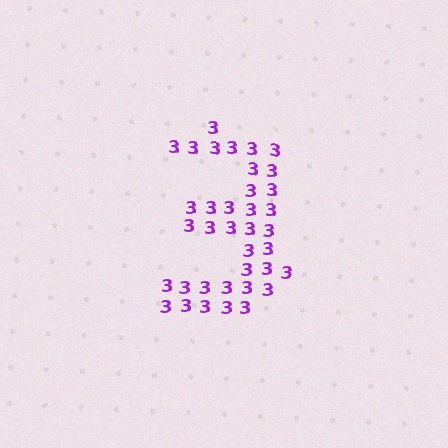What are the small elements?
The small elements are digit 3's.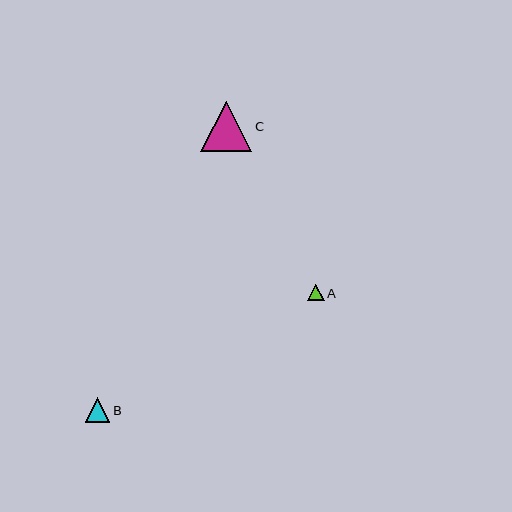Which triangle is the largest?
Triangle C is the largest with a size of approximately 51 pixels.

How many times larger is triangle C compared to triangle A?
Triangle C is approximately 3.1 times the size of triangle A.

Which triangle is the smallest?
Triangle A is the smallest with a size of approximately 16 pixels.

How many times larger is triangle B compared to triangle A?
Triangle B is approximately 1.5 times the size of triangle A.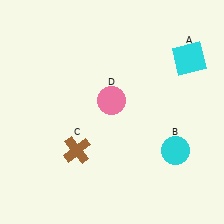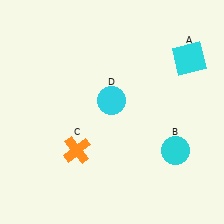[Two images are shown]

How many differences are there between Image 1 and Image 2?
There are 2 differences between the two images.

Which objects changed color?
C changed from brown to orange. D changed from pink to cyan.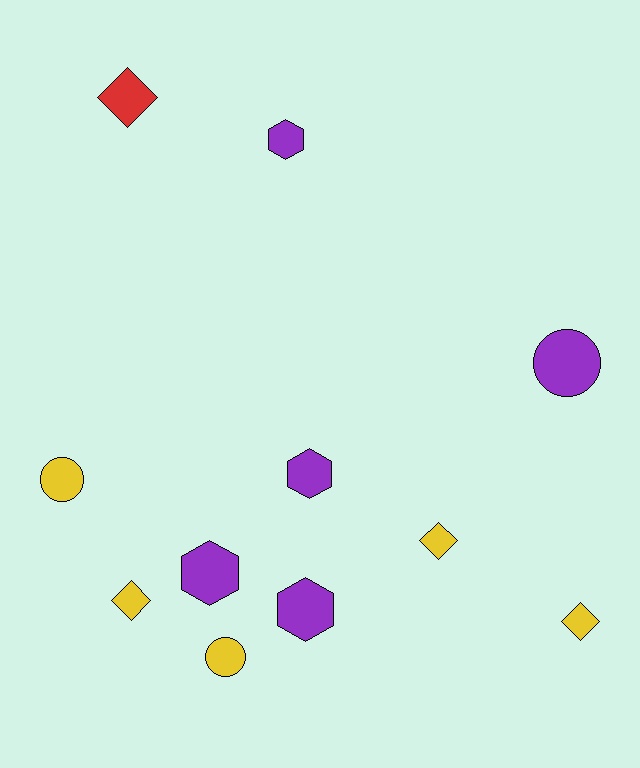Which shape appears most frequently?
Hexagon, with 4 objects.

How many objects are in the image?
There are 11 objects.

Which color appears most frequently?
Purple, with 5 objects.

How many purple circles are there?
There is 1 purple circle.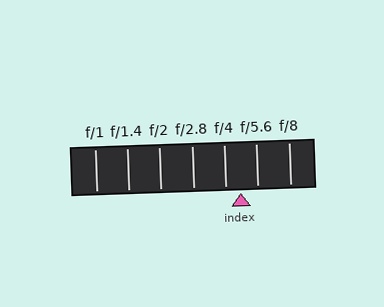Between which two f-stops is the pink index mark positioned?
The index mark is between f/4 and f/5.6.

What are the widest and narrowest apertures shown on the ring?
The widest aperture shown is f/1 and the narrowest is f/8.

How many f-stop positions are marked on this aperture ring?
There are 7 f-stop positions marked.